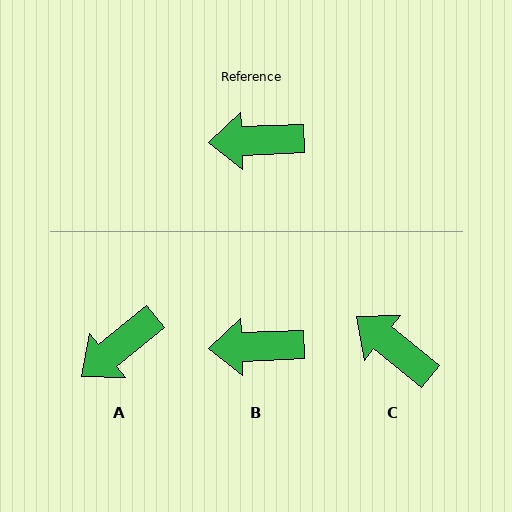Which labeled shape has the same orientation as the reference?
B.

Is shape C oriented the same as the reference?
No, it is off by about 41 degrees.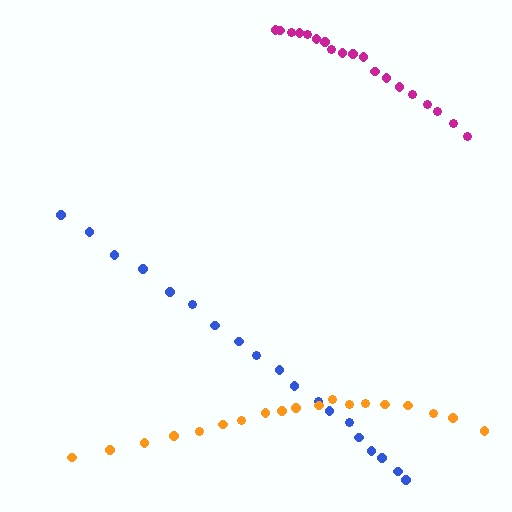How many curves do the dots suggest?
There are 3 distinct paths.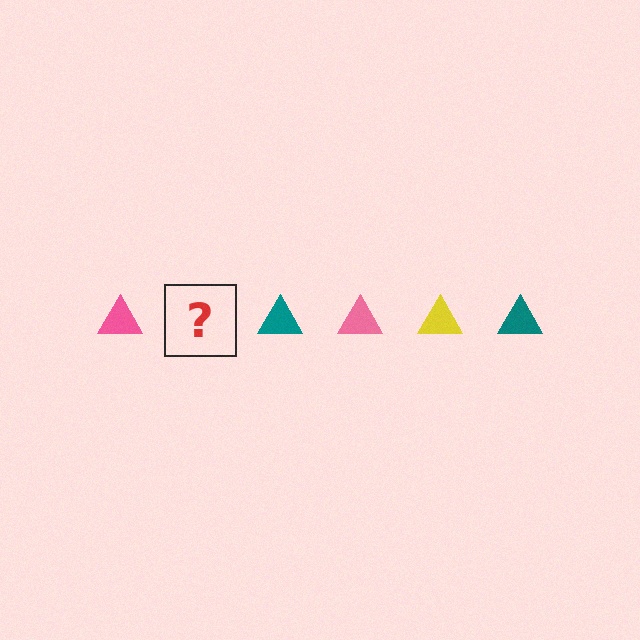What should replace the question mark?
The question mark should be replaced with a yellow triangle.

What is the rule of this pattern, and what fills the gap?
The rule is that the pattern cycles through pink, yellow, teal triangles. The gap should be filled with a yellow triangle.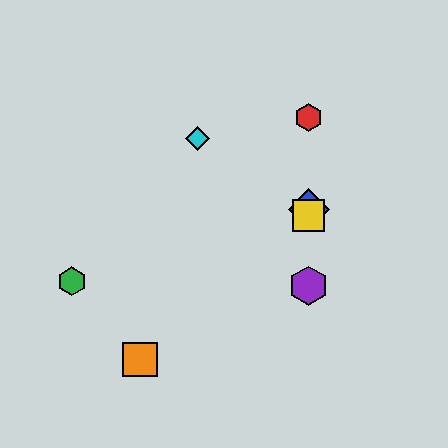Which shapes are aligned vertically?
The red hexagon, the blue diamond, the yellow square, the purple hexagon are aligned vertically.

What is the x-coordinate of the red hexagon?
The red hexagon is at x≈309.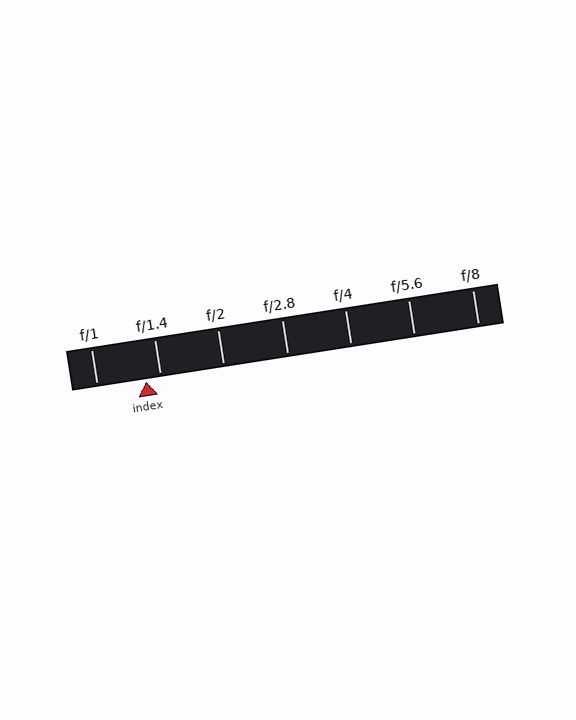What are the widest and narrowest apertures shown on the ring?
The widest aperture shown is f/1 and the narrowest is f/8.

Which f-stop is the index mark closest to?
The index mark is closest to f/1.4.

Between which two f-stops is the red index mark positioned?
The index mark is between f/1 and f/1.4.